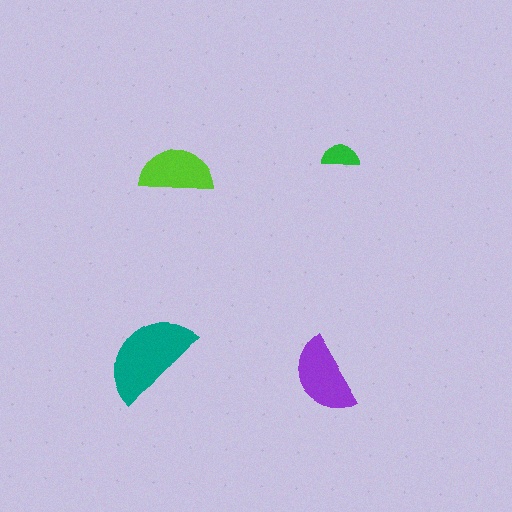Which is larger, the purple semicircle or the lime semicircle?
The purple one.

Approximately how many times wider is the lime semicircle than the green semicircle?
About 2 times wider.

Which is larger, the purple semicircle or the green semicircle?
The purple one.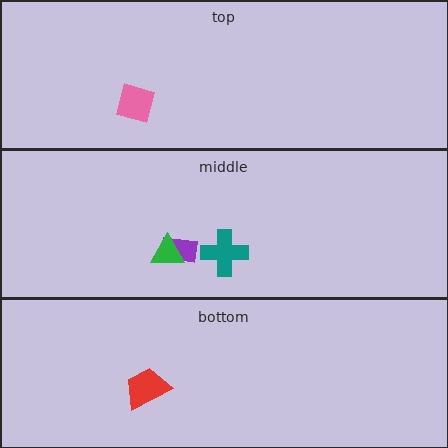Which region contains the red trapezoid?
The bottom region.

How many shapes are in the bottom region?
1.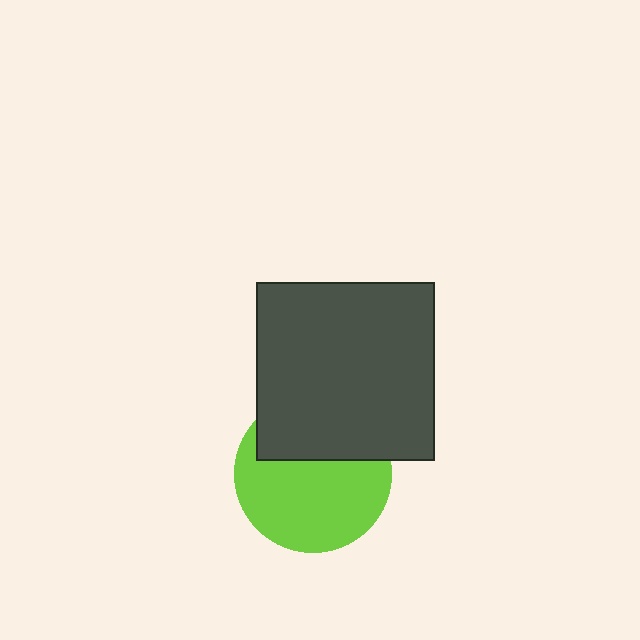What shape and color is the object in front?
The object in front is a dark gray square.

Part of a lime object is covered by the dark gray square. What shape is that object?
It is a circle.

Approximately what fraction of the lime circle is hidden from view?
Roughly 37% of the lime circle is hidden behind the dark gray square.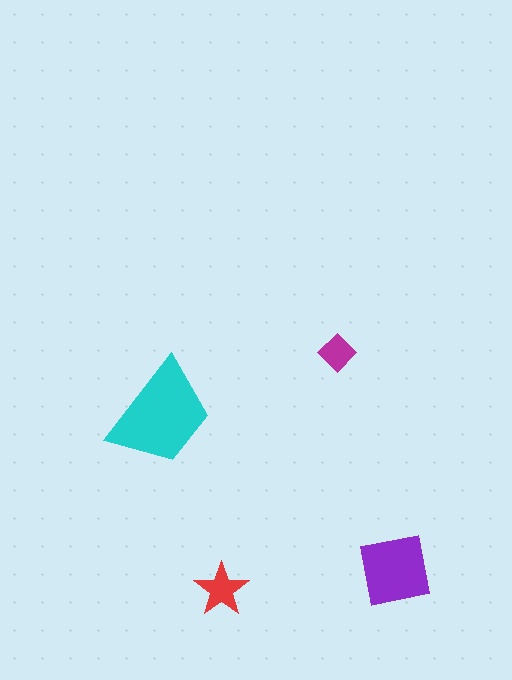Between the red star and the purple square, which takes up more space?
The purple square.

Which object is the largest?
The cyan trapezoid.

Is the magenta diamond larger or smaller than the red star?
Smaller.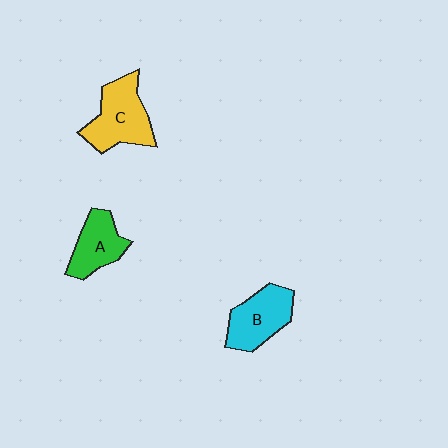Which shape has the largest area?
Shape C (yellow).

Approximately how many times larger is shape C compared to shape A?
Approximately 1.4 times.